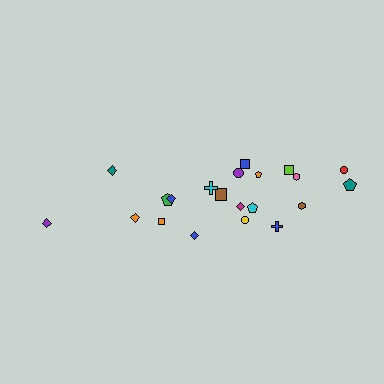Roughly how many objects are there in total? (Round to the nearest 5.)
Roughly 20 objects in total.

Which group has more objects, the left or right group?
The right group.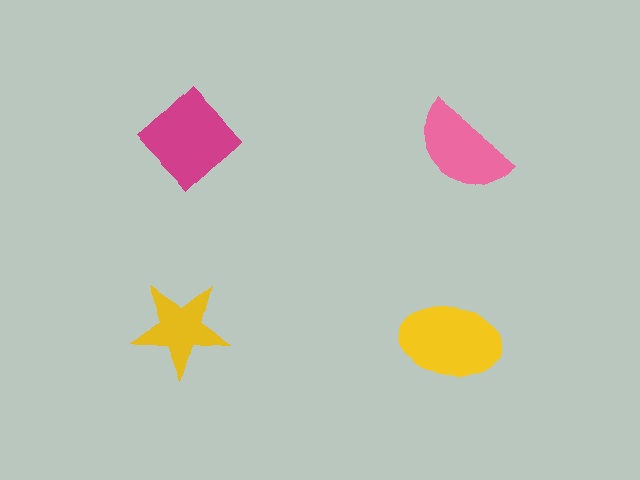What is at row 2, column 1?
A yellow star.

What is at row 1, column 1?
A magenta diamond.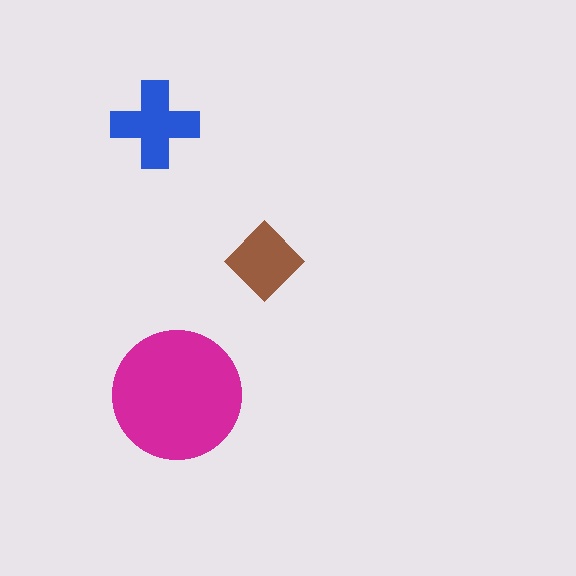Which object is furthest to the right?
The brown diamond is rightmost.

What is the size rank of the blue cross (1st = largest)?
2nd.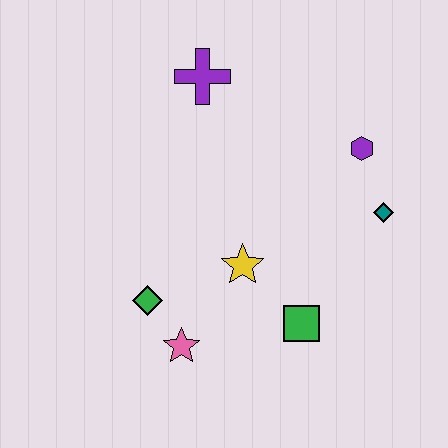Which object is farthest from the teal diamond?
The green diamond is farthest from the teal diamond.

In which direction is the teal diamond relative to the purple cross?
The teal diamond is to the right of the purple cross.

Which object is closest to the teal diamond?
The purple hexagon is closest to the teal diamond.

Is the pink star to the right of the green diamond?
Yes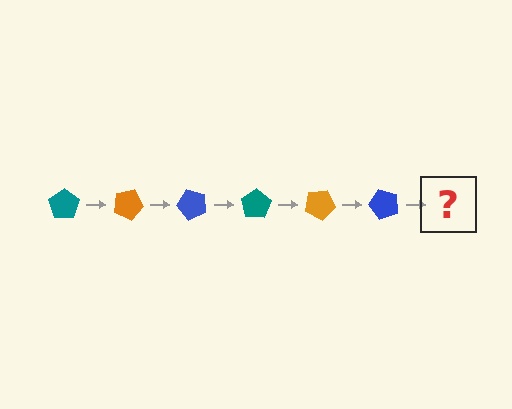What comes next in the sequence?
The next element should be a teal pentagon, rotated 150 degrees from the start.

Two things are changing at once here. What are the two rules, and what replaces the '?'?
The two rules are that it rotates 25 degrees each step and the color cycles through teal, orange, and blue. The '?' should be a teal pentagon, rotated 150 degrees from the start.